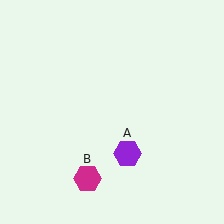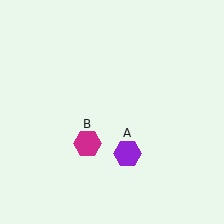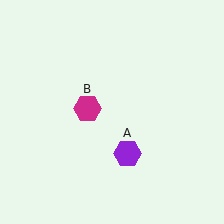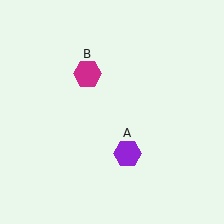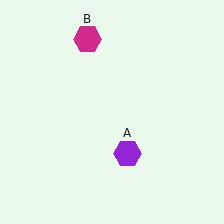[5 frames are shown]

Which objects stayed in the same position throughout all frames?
Purple hexagon (object A) remained stationary.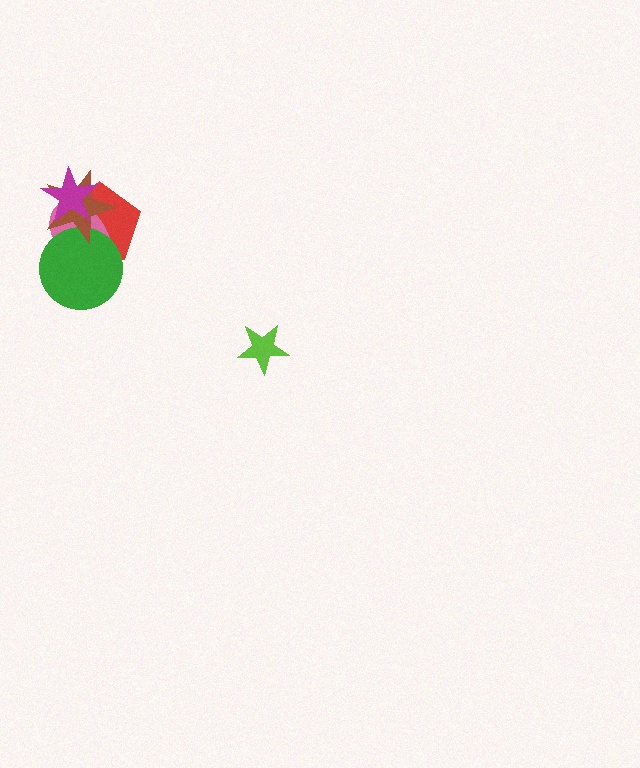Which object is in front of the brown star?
The magenta star is in front of the brown star.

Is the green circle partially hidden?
Yes, it is partially covered by another shape.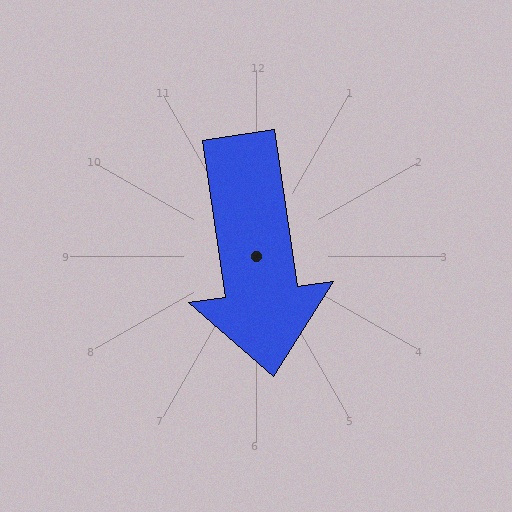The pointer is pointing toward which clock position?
Roughly 6 o'clock.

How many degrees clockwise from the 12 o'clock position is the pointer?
Approximately 172 degrees.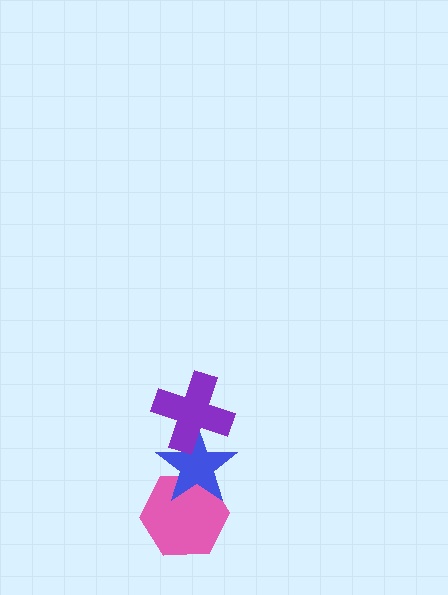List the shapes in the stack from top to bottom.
From top to bottom: the purple cross, the blue star, the pink hexagon.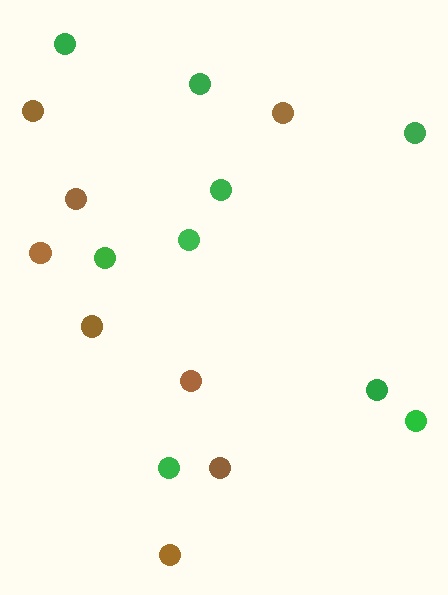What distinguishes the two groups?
There are 2 groups: one group of brown circles (8) and one group of green circles (9).